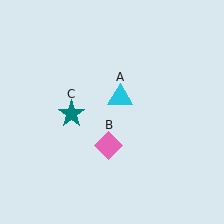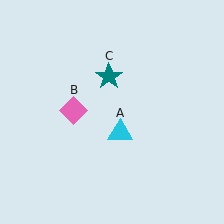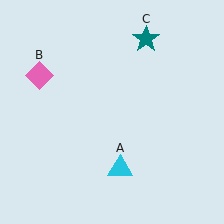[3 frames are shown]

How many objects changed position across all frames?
3 objects changed position: cyan triangle (object A), pink diamond (object B), teal star (object C).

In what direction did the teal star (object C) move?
The teal star (object C) moved up and to the right.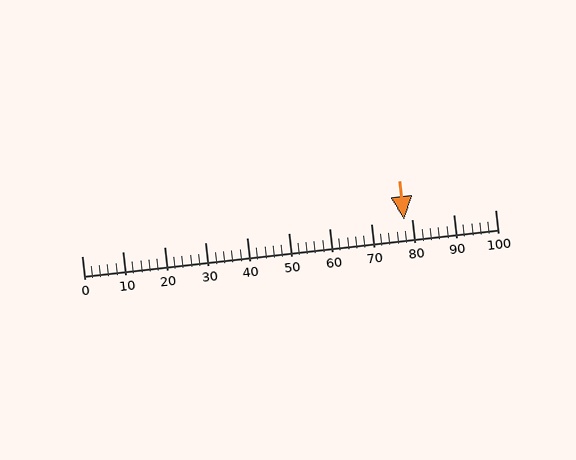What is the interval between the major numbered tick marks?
The major tick marks are spaced 10 units apart.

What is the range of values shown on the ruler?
The ruler shows values from 0 to 100.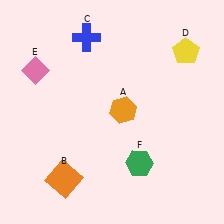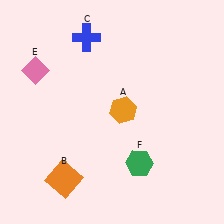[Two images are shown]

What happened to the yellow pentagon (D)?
The yellow pentagon (D) was removed in Image 2. It was in the top-right area of Image 1.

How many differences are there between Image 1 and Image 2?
There is 1 difference between the two images.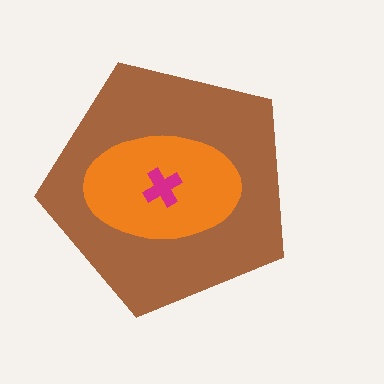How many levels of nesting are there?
3.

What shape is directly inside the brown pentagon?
The orange ellipse.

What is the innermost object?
The magenta cross.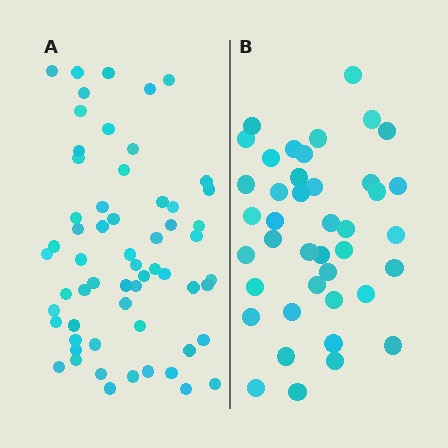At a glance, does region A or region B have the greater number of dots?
Region A (the left region) has more dots.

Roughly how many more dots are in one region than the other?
Region A has approximately 20 more dots than region B.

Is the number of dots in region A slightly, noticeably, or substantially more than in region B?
Region A has substantially more. The ratio is roughly 1.5 to 1.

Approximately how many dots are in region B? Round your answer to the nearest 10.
About 40 dots. (The exact count is 41, which rounds to 40.)